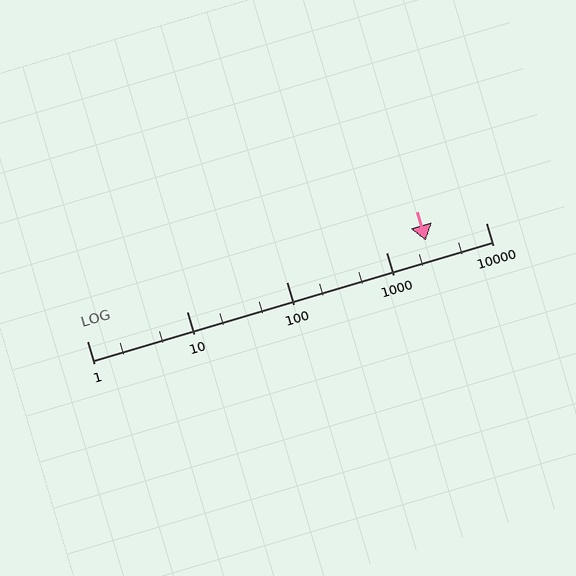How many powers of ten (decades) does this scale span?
The scale spans 4 decades, from 1 to 10000.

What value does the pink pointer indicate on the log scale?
The pointer indicates approximately 2500.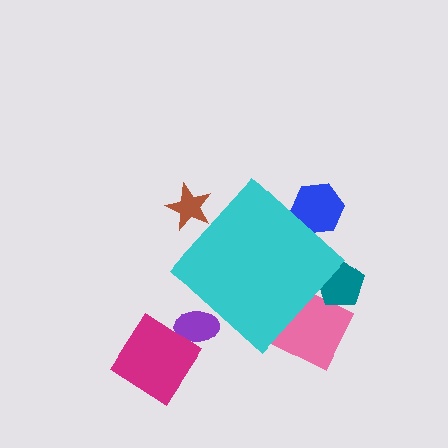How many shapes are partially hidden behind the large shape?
5 shapes are partially hidden.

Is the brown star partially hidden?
Yes, the brown star is partially hidden behind the cyan diamond.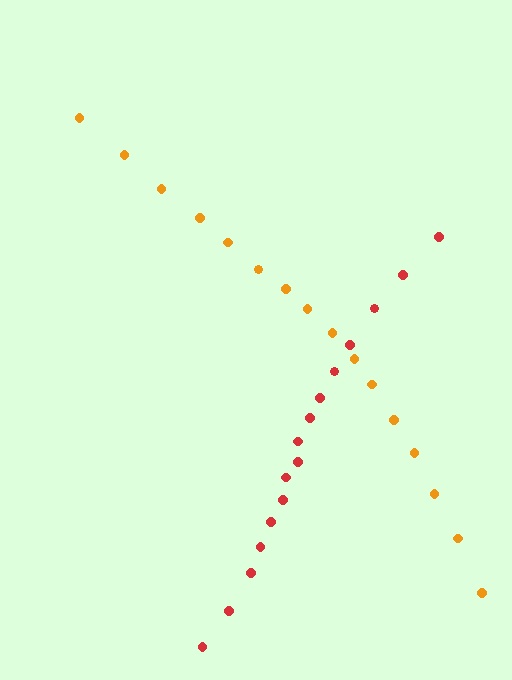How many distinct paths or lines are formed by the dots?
There are 2 distinct paths.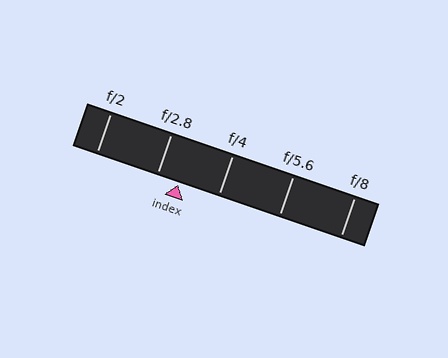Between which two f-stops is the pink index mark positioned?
The index mark is between f/2.8 and f/4.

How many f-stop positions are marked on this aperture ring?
There are 5 f-stop positions marked.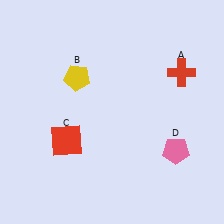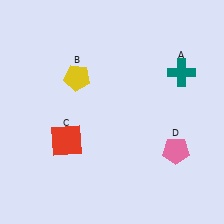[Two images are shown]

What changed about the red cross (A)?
In Image 1, A is red. In Image 2, it changed to teal.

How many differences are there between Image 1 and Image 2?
There is 1 difference between the two images.